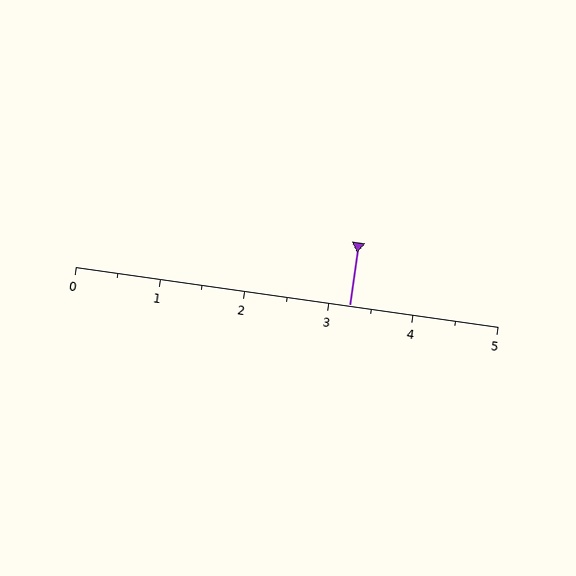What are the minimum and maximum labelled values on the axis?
The axis runs from 0 to 5.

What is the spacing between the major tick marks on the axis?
The major ticks are spaced 1 apart.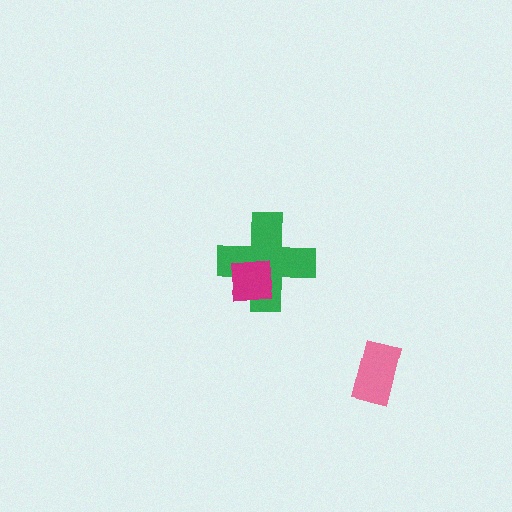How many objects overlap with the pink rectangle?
0 objects overlap with the pink rectangle.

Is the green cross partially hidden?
Yes, it is partially covered by another shape.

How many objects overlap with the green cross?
1 object overlaps with the green cross.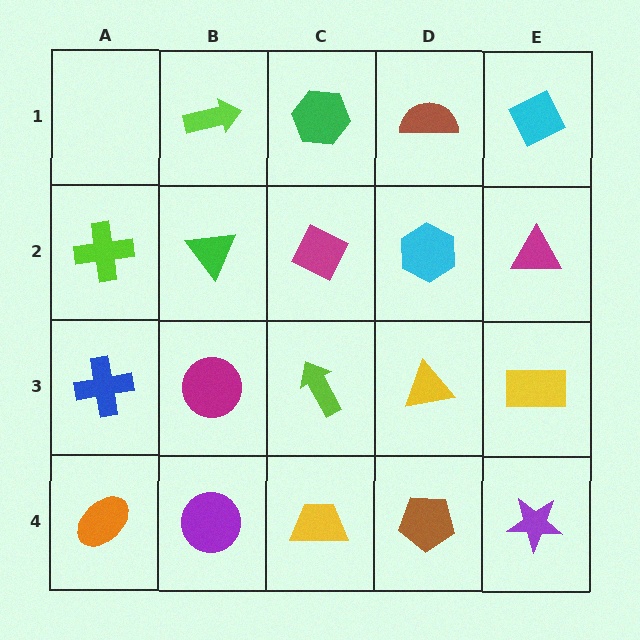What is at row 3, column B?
A magenta circle.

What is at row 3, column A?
A blue cross.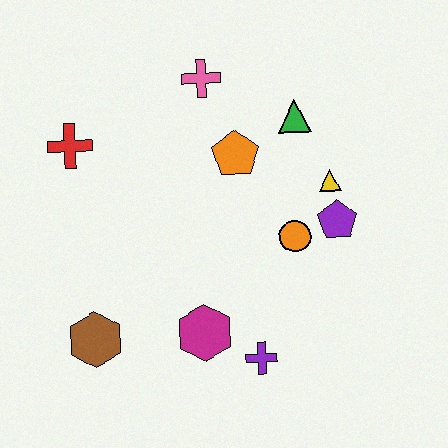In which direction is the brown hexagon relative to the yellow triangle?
The brown hexagon is to the left of the yellow triangle.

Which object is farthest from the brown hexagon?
The green triangle is farthest from the brown hexagon.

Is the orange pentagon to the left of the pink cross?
No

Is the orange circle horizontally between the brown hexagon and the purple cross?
No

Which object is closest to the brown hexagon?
The magenta hexagon is closest to the brown hexagon.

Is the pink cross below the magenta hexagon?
No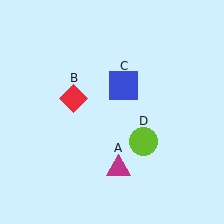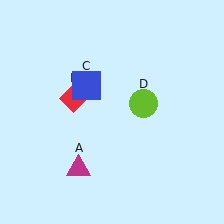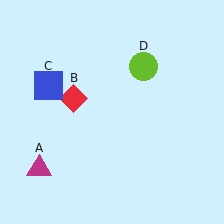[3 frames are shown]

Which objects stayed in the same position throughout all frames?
Red diamond (object B) remained stationary.